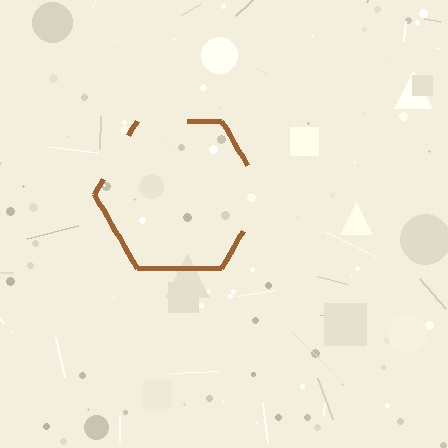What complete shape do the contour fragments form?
The contour fragments form a hexagon.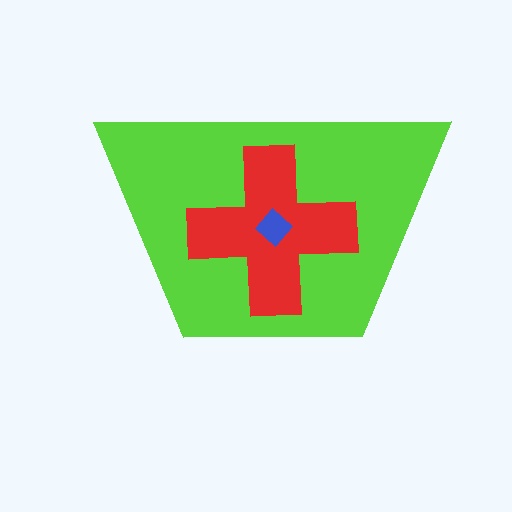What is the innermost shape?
The blue diamond.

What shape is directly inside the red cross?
The blue diamond.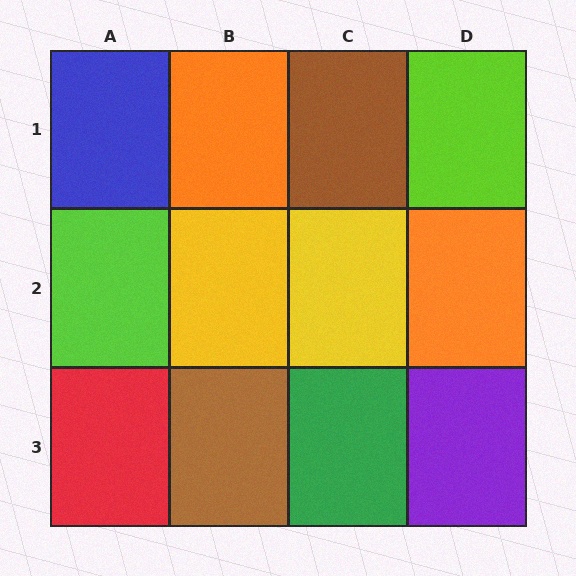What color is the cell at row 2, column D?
Orange.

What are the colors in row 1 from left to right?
Blue, orange, brown, lime.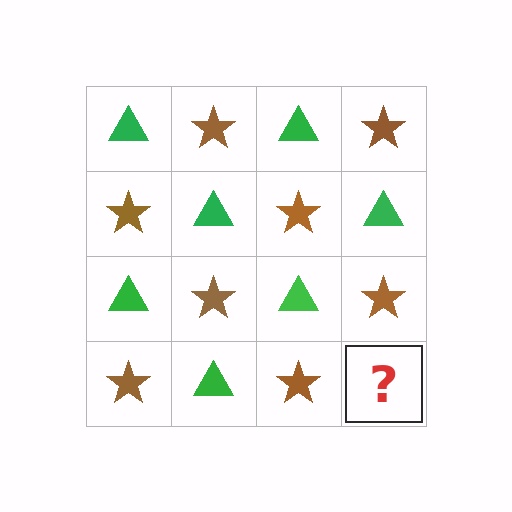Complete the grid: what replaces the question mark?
The question mark should be replaced with a green triangle.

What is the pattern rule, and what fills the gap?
The rule is that it alternates green triangle and brown star in a checkerboard pattern. The gap should be filled with a green triangle.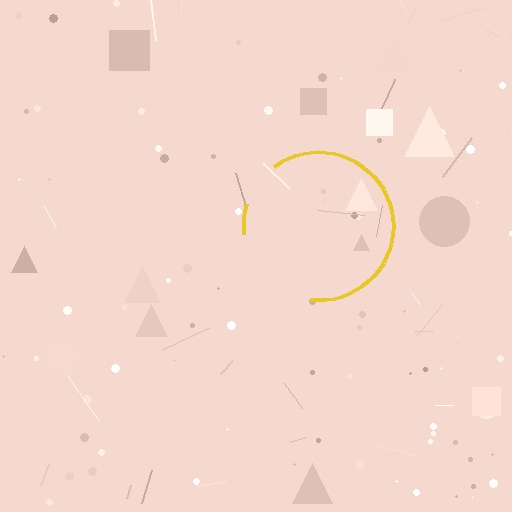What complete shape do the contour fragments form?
The contour fragments form a circle.